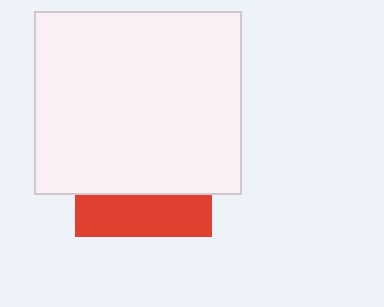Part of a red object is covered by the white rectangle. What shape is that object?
It is a square.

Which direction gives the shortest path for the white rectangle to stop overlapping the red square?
Moving up gives the shortest separation.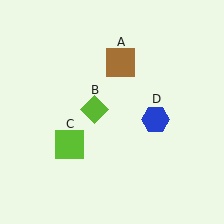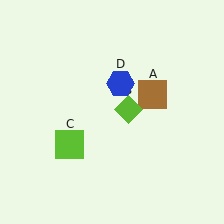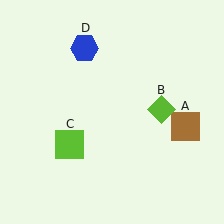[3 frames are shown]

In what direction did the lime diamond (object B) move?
The lime diamond (object B) moved right.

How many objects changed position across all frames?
3 objects changed position: brown square (object A), lime diamond (object B), blue hexagon (object D).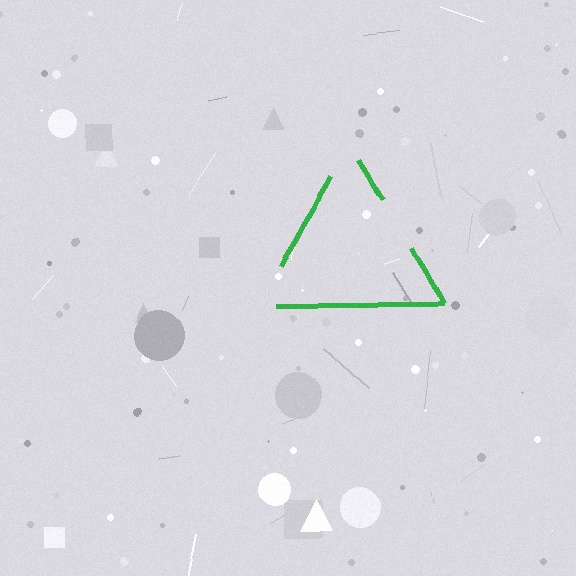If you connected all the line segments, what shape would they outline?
They would outline a triangle.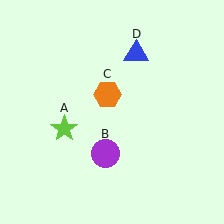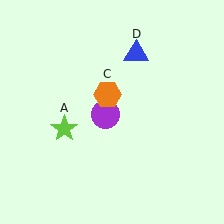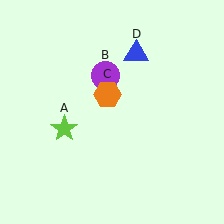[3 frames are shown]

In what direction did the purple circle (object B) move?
The purple circle (object B) moved up.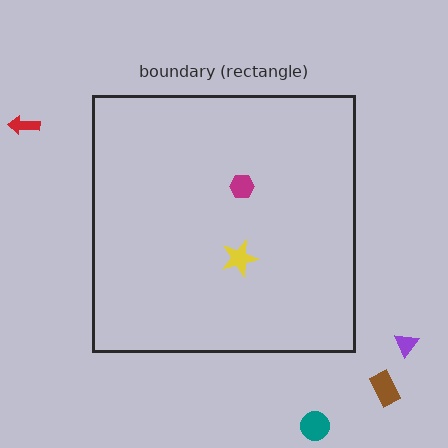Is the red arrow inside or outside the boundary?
Outside.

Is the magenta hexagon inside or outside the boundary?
Inside.